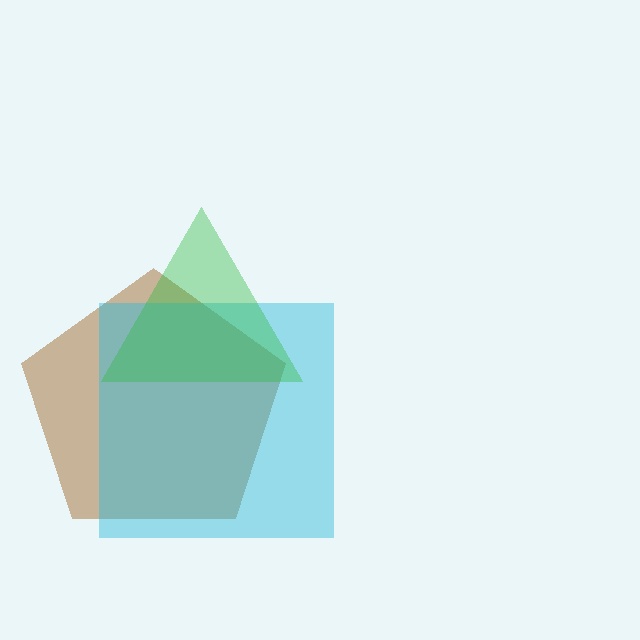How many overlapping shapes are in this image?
There are 3 overlapping shapes in the image.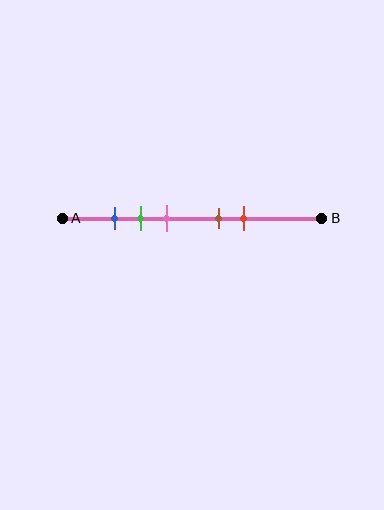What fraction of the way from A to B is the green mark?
The green mark is approximately 30% (0.3) of the way from A to B.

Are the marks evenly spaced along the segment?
No, the marks are not evenly spaced.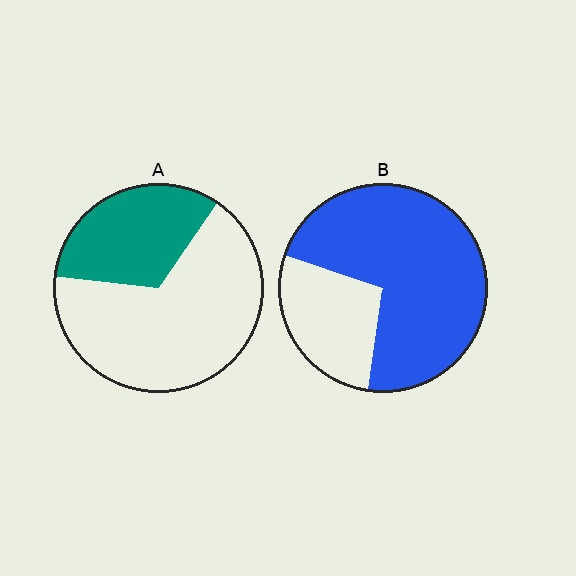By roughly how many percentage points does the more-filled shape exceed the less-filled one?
By roughly 40 percentage points (B over A).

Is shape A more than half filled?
No.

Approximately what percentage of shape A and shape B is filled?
A is approximately 35% and B is approximately 70%.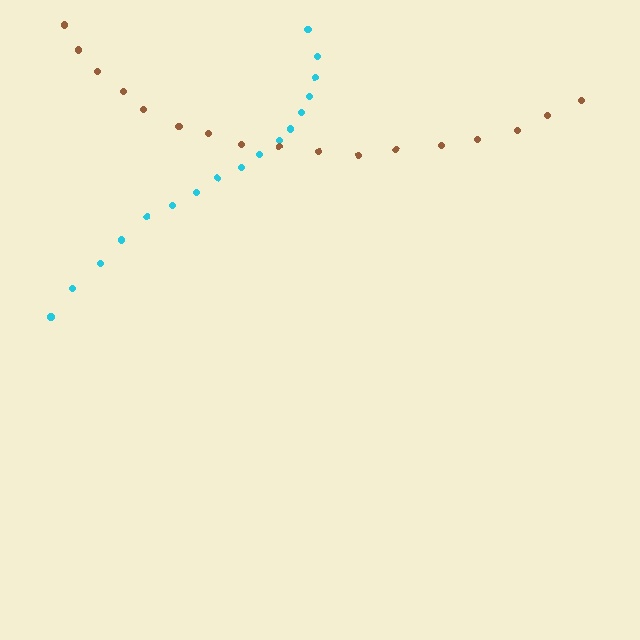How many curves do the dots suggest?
There are 2 distinct paths.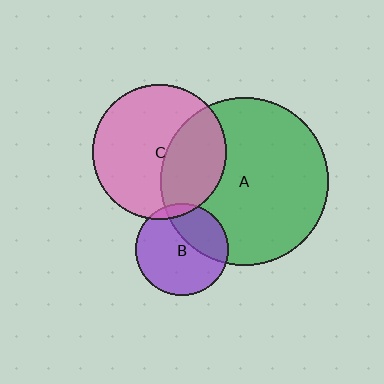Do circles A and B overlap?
Yes.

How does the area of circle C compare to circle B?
Approximately 2.1 times.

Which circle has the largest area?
Circle A (green).